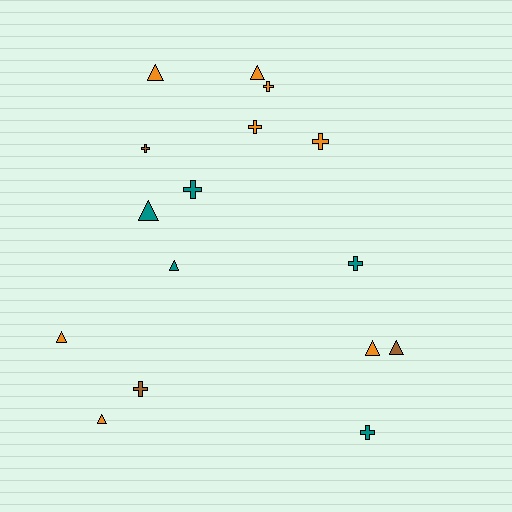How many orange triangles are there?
There are 5 orange triangles.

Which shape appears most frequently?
Triangle, with 8 objects.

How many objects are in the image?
There are 16 objects.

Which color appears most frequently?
Orange, with 8 objects.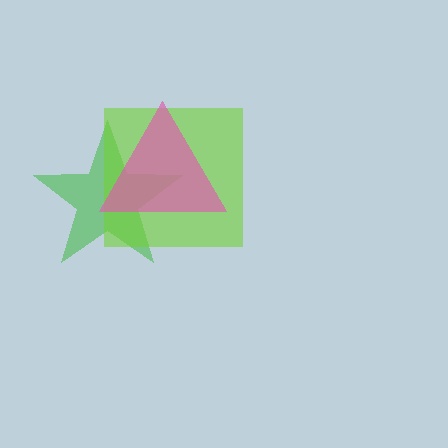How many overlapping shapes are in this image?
There are 3 overlapping shapes in the image.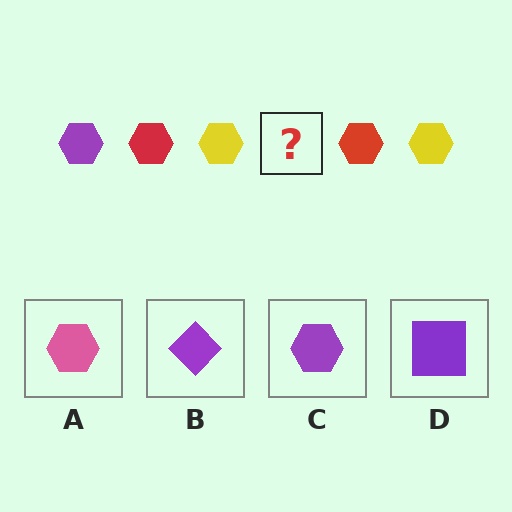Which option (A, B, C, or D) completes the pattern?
C.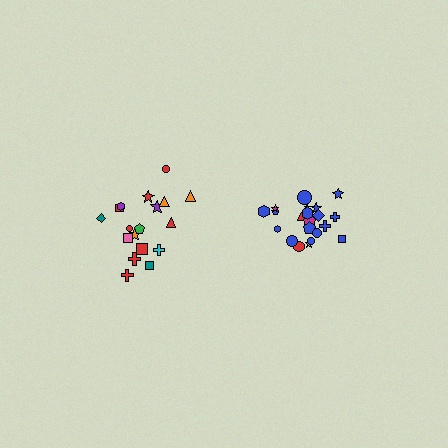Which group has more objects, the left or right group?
The right group.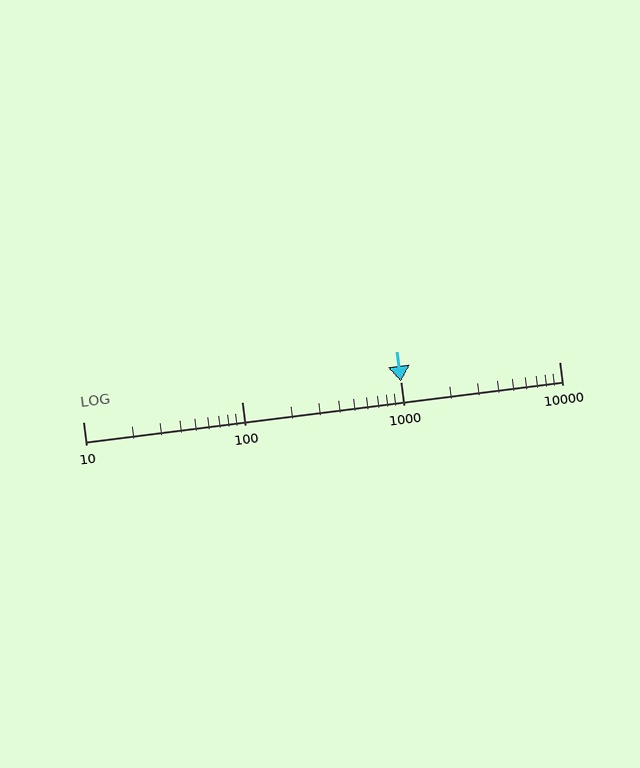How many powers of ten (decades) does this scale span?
The scale spans 3 decades, from 10 to 10000.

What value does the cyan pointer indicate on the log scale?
The pointer indicates approximately 1000.